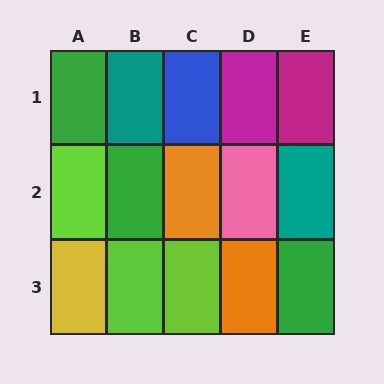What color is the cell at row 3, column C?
Lime.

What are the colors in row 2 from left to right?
Lime, green, orange, pink, teal.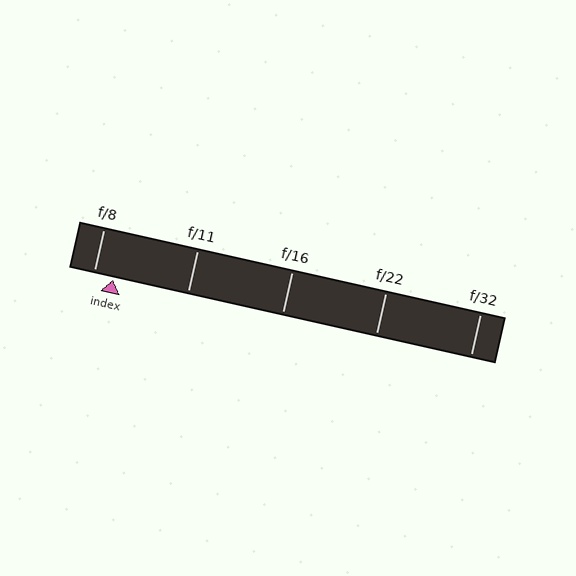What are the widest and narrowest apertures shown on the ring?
The widest aperture shown is f/8 and the narrowest is f/32.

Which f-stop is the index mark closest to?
The index mark is closest to f/8.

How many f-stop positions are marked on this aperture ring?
There are 5 f-stop positions marked.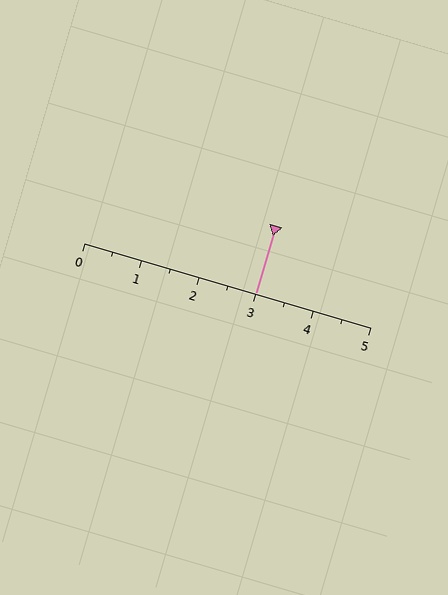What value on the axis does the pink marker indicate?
The marker indicates approximately 3.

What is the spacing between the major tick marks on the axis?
The major ticks are spaced 1 apart.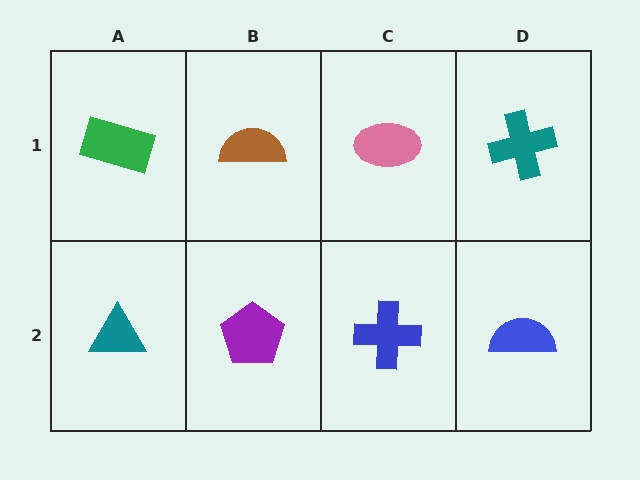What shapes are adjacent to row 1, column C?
A blue cross (row 2, column C), a brown semicircle (row 1, column B), a teal cross (row 1, column D).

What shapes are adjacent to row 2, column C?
A pink ellipse (row 1, column C), a purple pentagon (row 2, column B), a blue semicircle (row 2, column D).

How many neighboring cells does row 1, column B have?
3.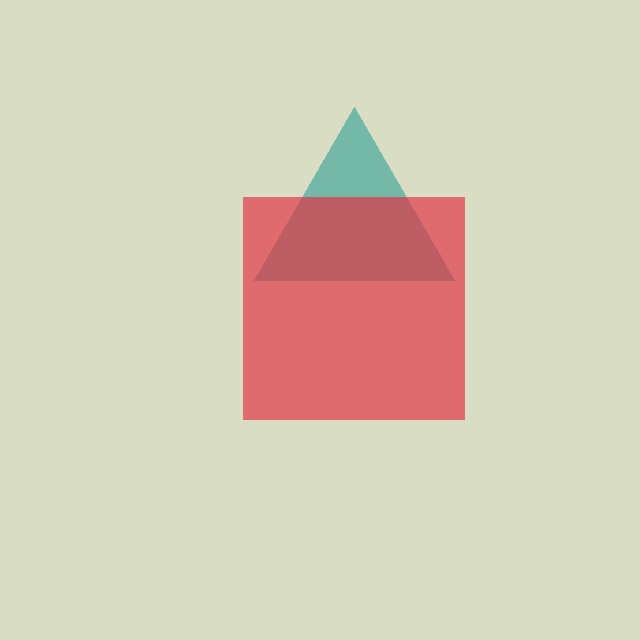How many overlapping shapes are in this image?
There are 2 overlapping shapes in the image.